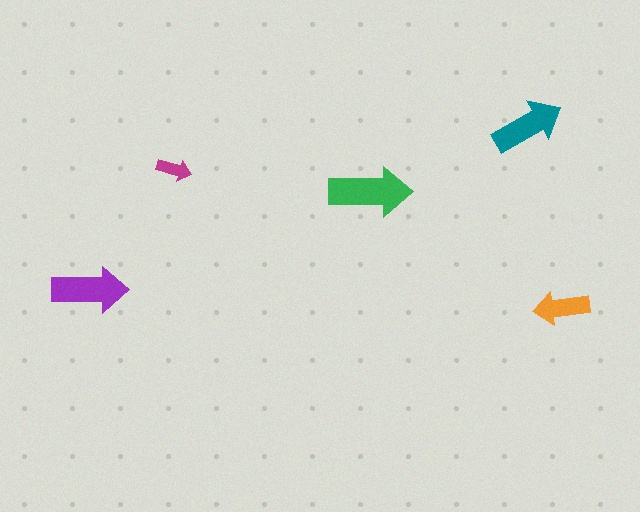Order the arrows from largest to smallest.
the green one, the purple one, the teal one, the orange one, the magenta one.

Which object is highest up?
The teal arrow is topmost.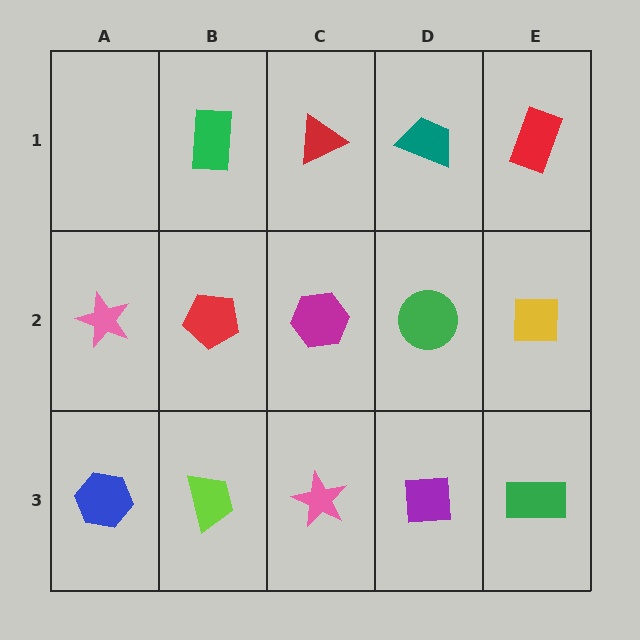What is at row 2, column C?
A magenta hexagon.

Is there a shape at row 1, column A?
No, that cell is empty.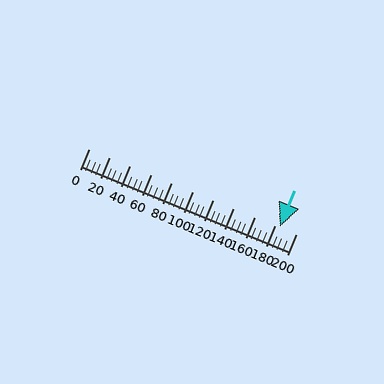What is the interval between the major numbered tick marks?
The major tick marks are spaced 20 units apart.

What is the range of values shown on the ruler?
The ruler shows values from 0 to 200.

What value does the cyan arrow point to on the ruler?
The cyan arrow points to approximately 184.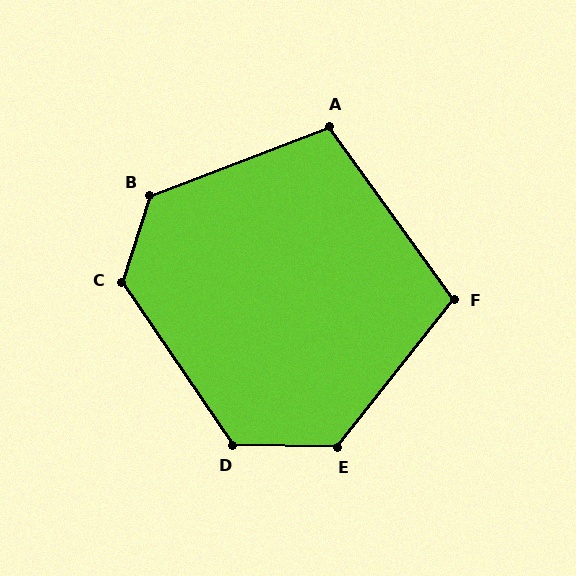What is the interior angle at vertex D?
Approximately 125 degrees (obtuse).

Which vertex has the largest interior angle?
B, at approximately 129 degrees.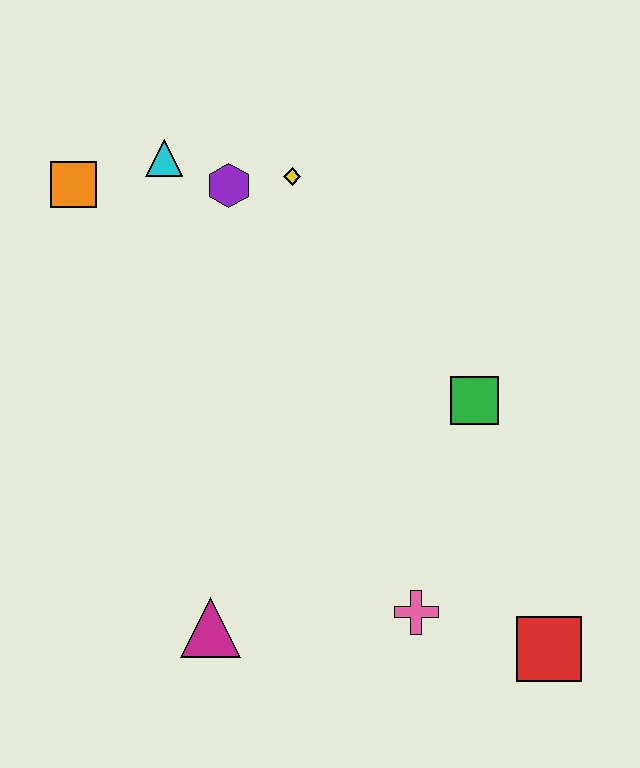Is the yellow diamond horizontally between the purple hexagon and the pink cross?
Yes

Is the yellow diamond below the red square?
No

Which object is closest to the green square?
The pink cross is closest to the green square.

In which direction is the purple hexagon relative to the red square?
The purple hexagon is above the red square.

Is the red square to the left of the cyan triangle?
No